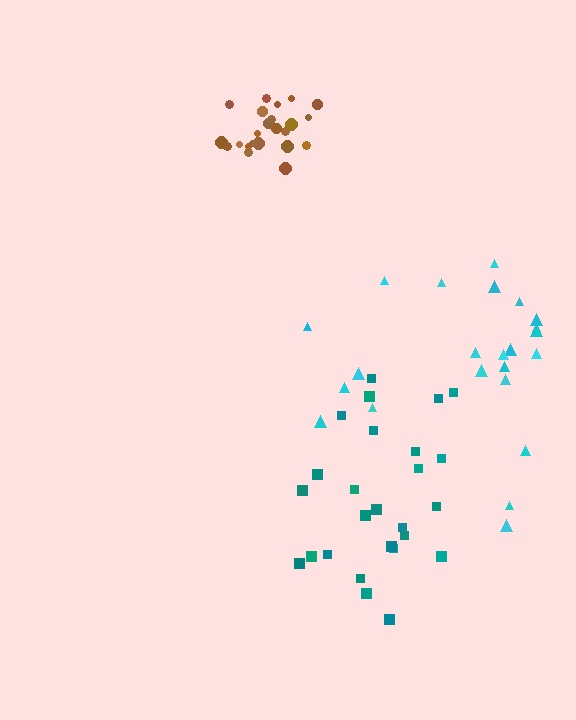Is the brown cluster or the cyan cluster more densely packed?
Brown.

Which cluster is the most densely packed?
Brown.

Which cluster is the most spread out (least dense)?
Cyan.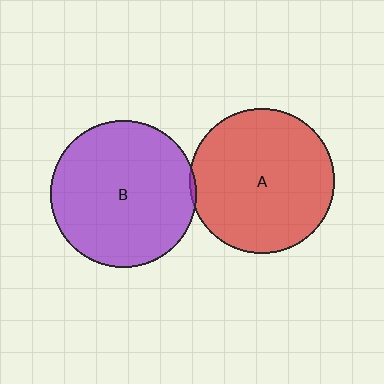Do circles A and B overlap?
Yes.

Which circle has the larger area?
Circle B (purple).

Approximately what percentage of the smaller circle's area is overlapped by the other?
Approximately 5%.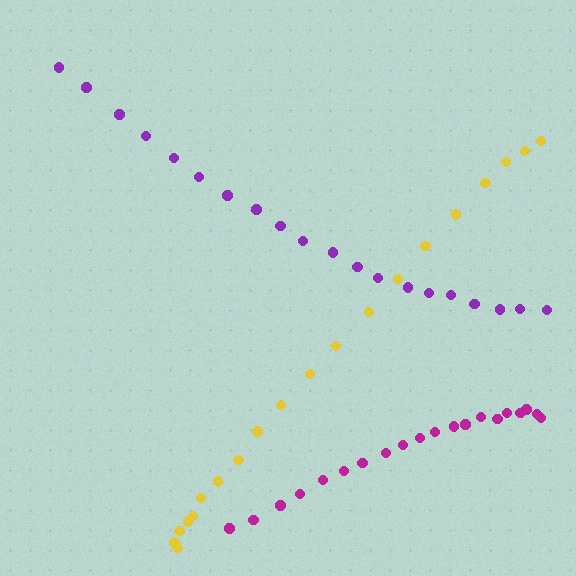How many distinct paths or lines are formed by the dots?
There are 3 distinct paths.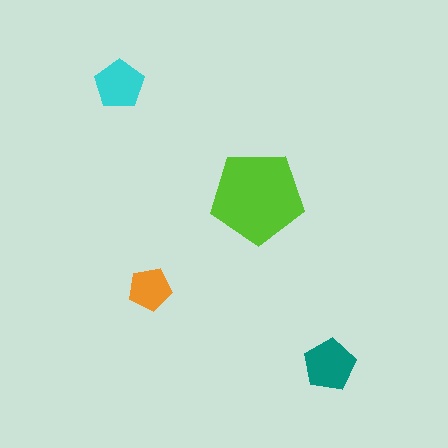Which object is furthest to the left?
The cyan pentagon is leftmost.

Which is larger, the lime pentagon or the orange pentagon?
The lime one.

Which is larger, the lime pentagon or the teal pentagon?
The lime one.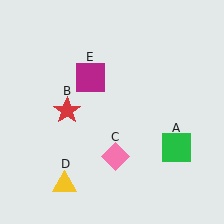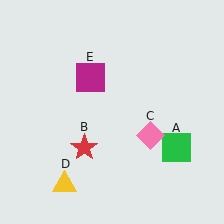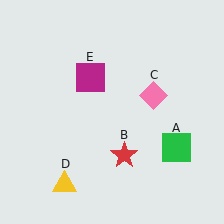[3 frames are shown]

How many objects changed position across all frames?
2 objects changed position: red star (object B), pink diamond (object C).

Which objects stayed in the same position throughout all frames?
Green square (object A) and yellow triangle (object D) and magenta square (object E) remained stationary.